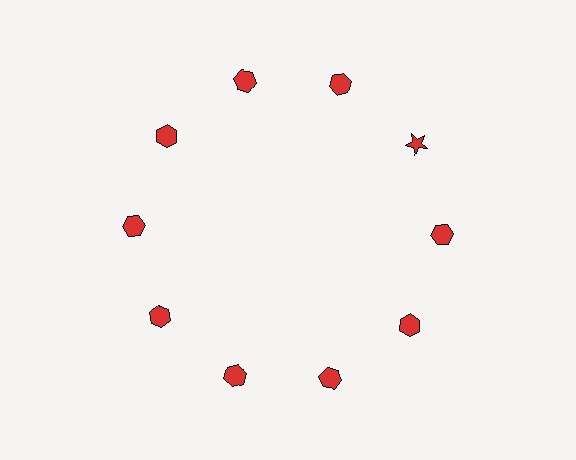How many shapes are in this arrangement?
There are 10 shapes arranged in a ring pattern.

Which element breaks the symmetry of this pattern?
The red star at roughly the 2 o'clock position breaks the symmetry. All other shapes are red hexagons.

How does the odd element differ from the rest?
It has a different shape: star instead of hexagon.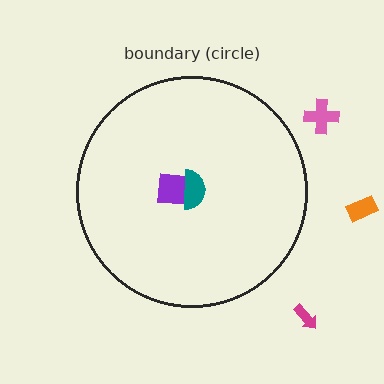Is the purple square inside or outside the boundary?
Inside.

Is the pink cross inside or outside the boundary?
Outside.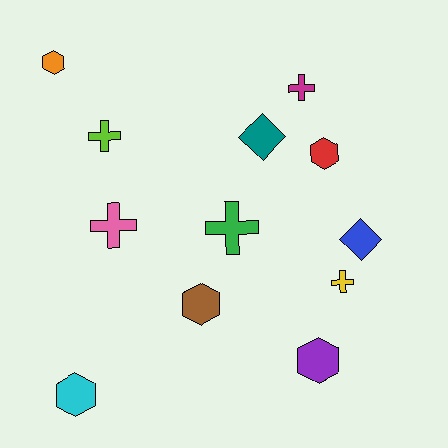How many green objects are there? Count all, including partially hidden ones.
There is 1 green object.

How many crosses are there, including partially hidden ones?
There are 5 crosses.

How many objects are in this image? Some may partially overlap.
There are 12 objects.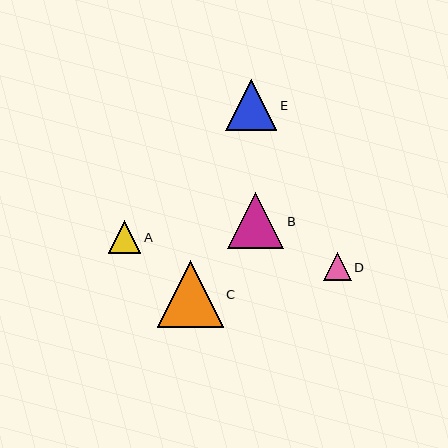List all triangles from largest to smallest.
From largest to smallest: C, B, E, A, D.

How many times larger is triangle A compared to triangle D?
Triangle A is approximately 1.2 times the size of triangle D.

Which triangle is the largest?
Triangle C is the largest with a size of approximately 66 pixels.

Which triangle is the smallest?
Triangle D is the smallest with a size of approximately 27 pixels.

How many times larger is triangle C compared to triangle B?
Triangle C is approximately 1.2 times the size of triangle B.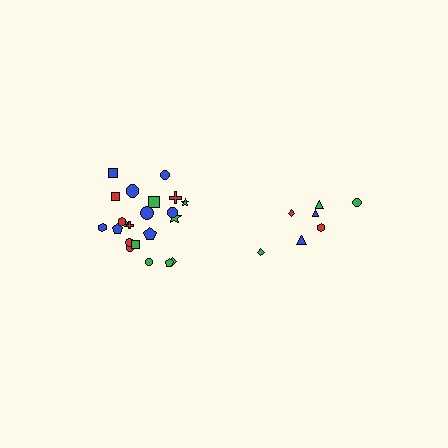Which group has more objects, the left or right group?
The left group.